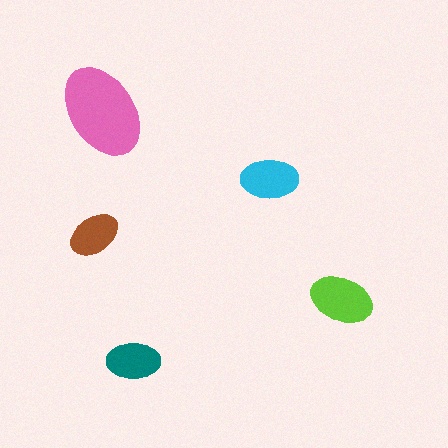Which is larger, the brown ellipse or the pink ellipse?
The pink one.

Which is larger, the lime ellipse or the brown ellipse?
The lime one.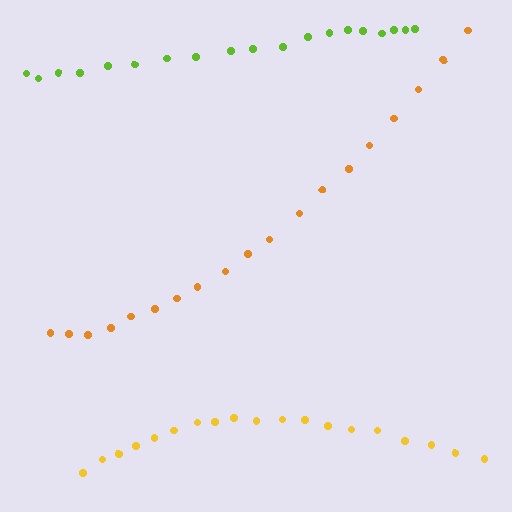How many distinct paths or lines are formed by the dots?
There are 3 distinct paths.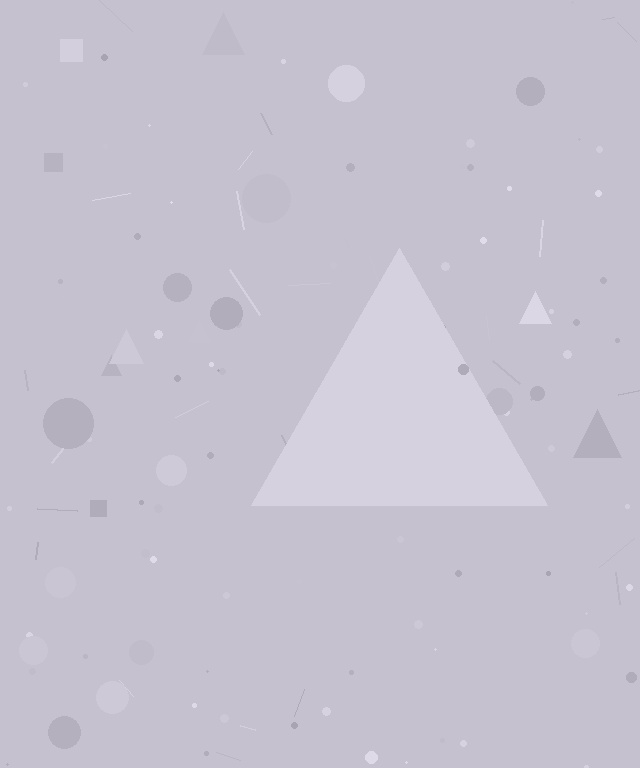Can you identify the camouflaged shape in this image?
The camouflaged shape is a triangle.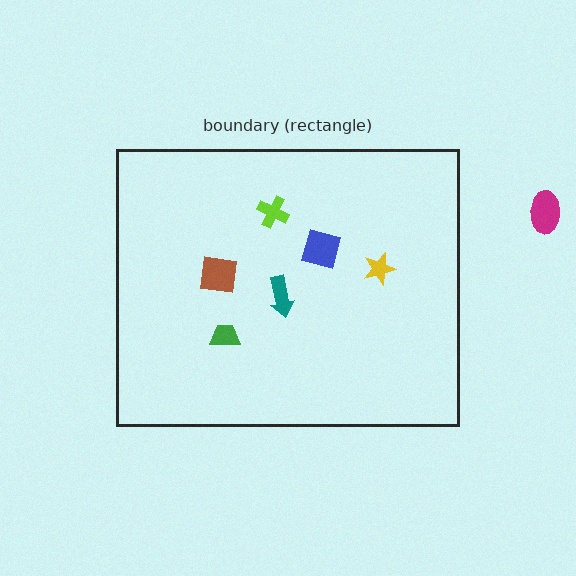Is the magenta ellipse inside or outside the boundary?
Outside.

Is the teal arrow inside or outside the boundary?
Inside.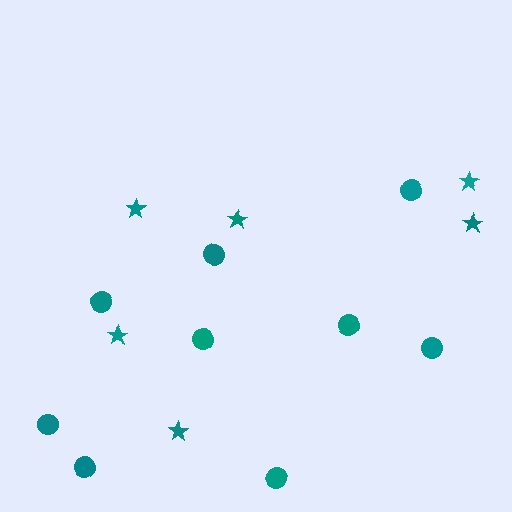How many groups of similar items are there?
There are 2 groups: one group of stars (6) and one group of circles (9).